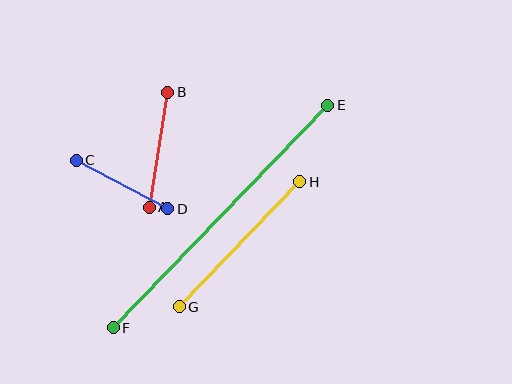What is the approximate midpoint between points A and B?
The midpoint is at approximately (159, 150) pixels.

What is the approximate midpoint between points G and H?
The midpoint is at approximately (239, 244) pixels.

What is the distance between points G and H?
The distance is approximately 174 pixels.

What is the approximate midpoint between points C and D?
The midpoint is at approximately (122, 185) pixels.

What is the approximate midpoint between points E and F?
The midpoint is at approximately (221, 216) pixels.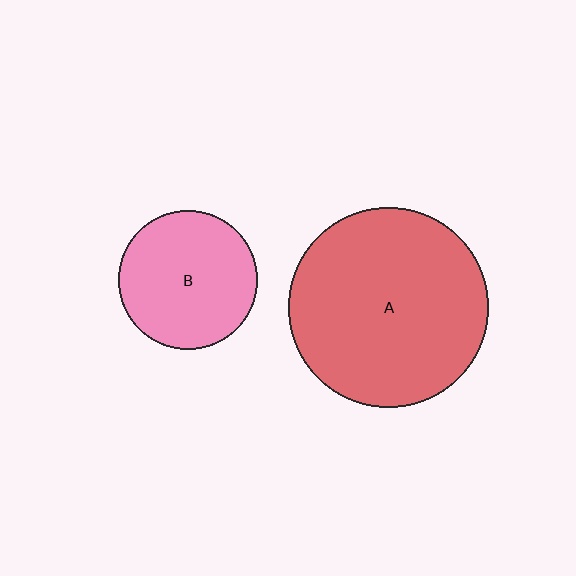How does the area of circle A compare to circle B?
Approximately 2.1 times.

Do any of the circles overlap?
No, none of the circles overlap.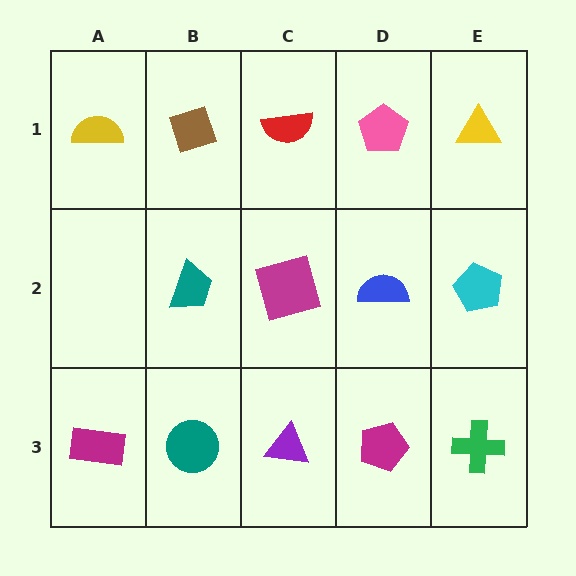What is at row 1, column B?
A brown diamond.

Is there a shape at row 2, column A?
No, that cell is empty.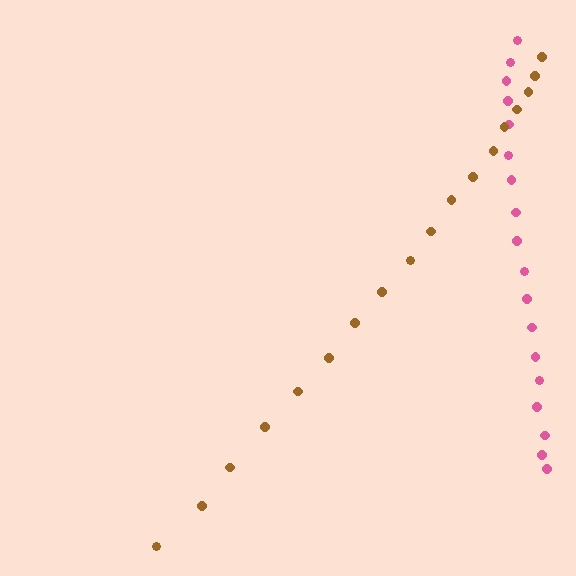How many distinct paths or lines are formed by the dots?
There are 2 distinct paths.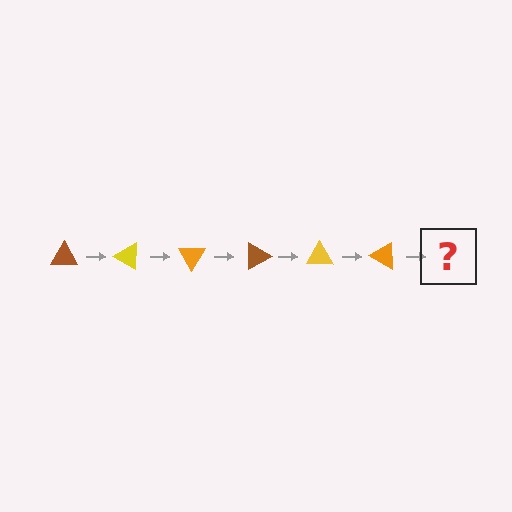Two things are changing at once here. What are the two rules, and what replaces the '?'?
The two rules are that it rotates 30 degrees each step and the color cycles through brown, yellow, and orange. The '?' should be a brown triangle, rotated 180 degrees from the start.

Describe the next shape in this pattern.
It should be a brown triangle, rotated 180 degrees from the start.